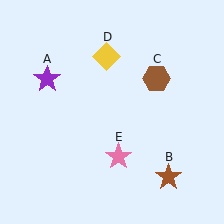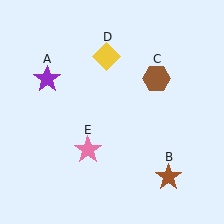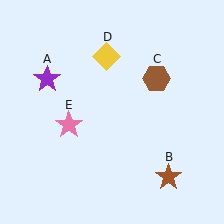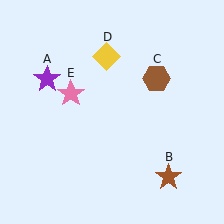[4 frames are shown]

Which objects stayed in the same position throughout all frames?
Purple star (object A) and brown star (object B) and brown hexagon (object C) and yellow diamond (object D) remained stationary.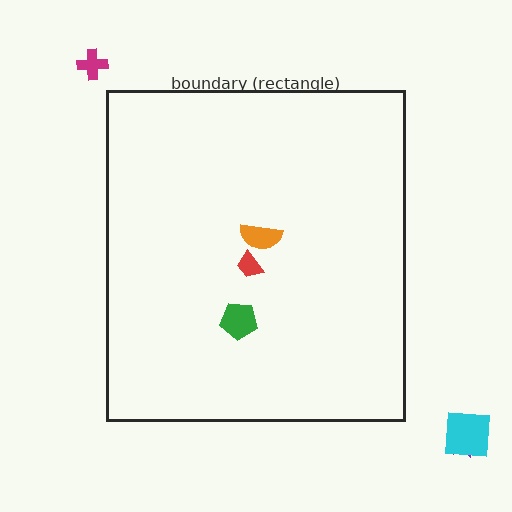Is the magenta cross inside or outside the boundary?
Outside.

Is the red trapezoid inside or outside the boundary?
Inside.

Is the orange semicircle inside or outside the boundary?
Inside.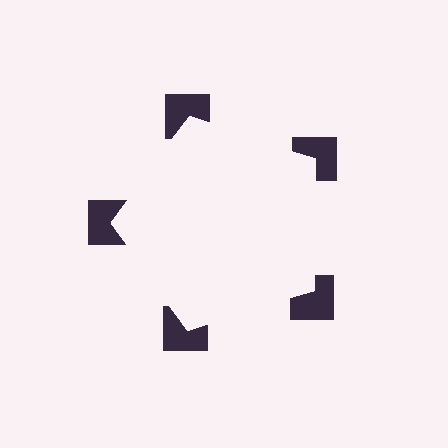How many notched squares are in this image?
There are 5 — one at each vertex of the illusory pentagon.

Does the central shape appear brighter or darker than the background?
It typically appears slightly brighter than the background, even though no actual brightness change is drawn.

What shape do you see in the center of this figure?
An illusory pentagon — its edges are inferred from the aligned wedge cuts in the notched squares, not physically drawn.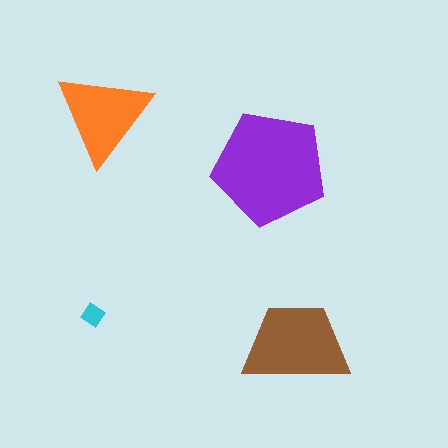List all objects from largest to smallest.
The purple pentagon, the brown trapezoid, the orange triangle, the cyan diamond.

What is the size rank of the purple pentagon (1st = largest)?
1st.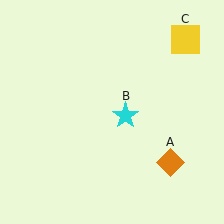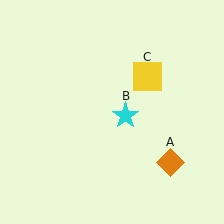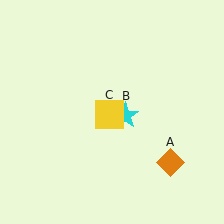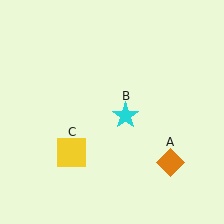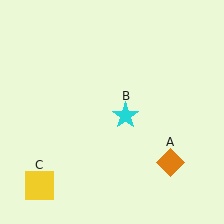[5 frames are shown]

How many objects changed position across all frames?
1 object changed position: yellow square (object C).